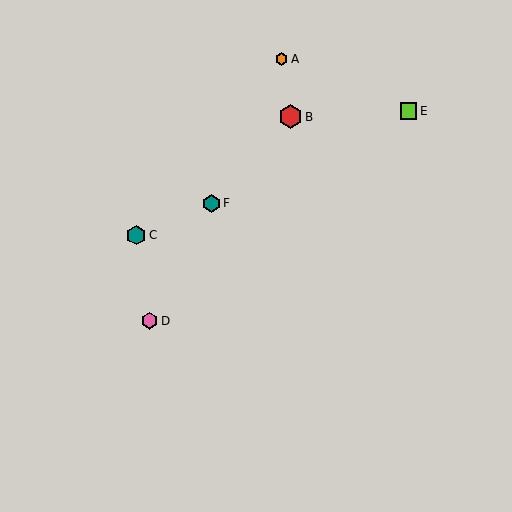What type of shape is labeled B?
Shape B is a red hexagon.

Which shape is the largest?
The red hexagon (labeled B) is the largest.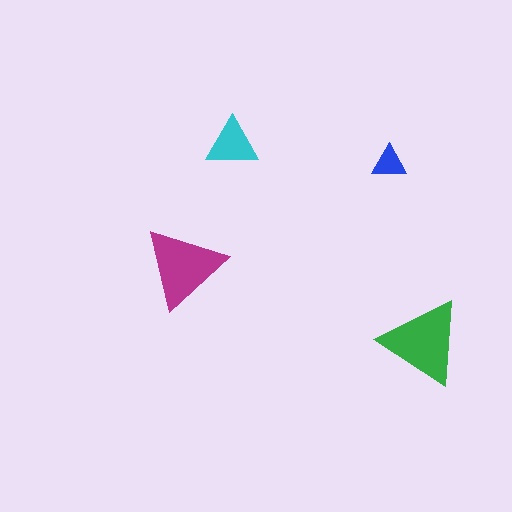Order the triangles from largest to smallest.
the green one, the magenta one, the cyan one, the blue one.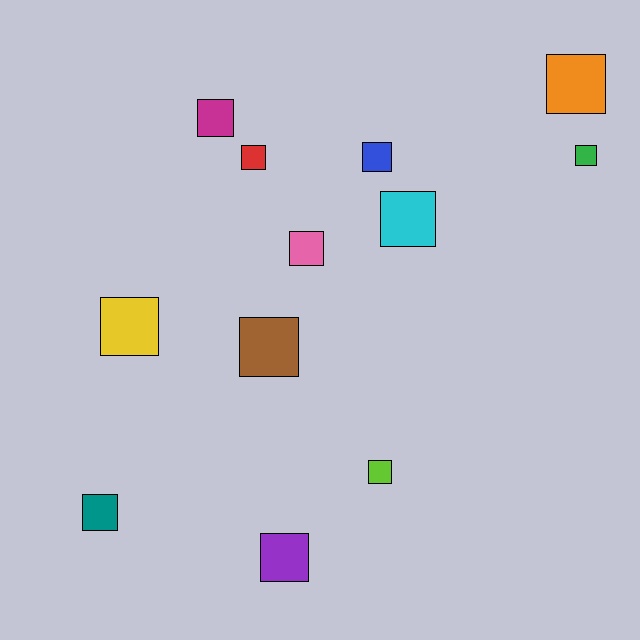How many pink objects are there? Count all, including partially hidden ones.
There is 1 pink object.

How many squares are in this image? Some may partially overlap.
There are 12 squares.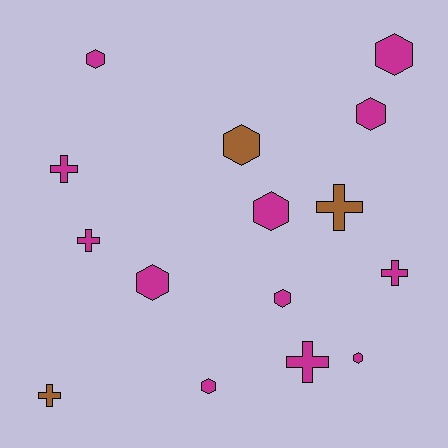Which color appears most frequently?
Magenta, with 12 objects.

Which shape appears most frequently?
Hexagon, with 9 objects.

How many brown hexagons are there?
There is 1 brown hexagon.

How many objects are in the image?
There are 15 objects.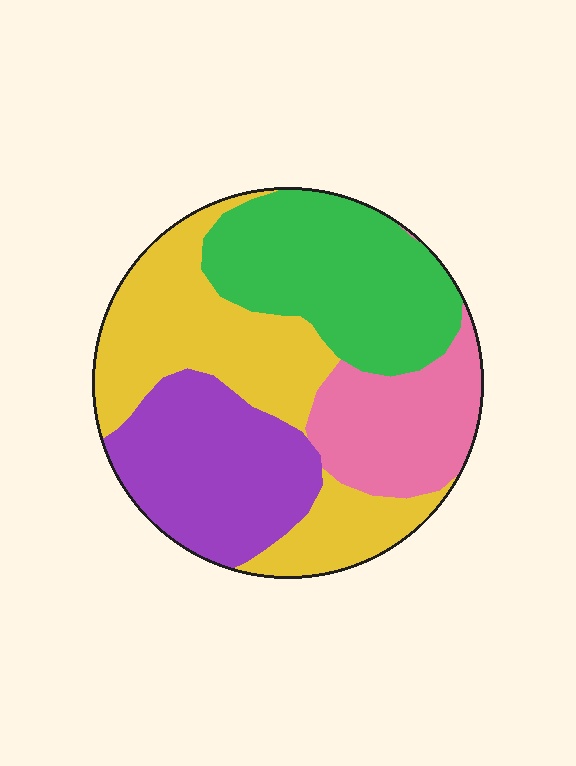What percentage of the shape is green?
Green covers 27% of the shape.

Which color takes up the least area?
Pink, at roughly 15%.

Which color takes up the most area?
Yellow, at roughly 30%.